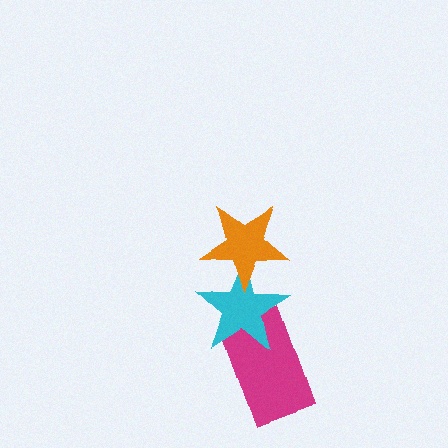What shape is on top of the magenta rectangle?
The cyan star is on top of the magenta rectangle.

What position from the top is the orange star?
The orange star is 1st from the top.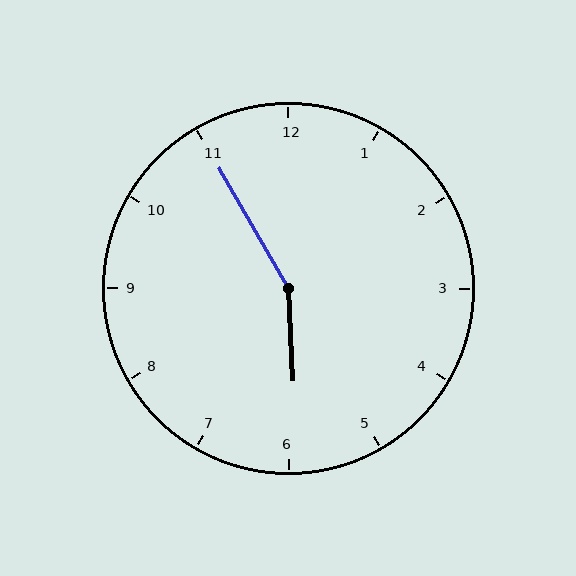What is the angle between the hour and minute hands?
Approximately 152 degrees.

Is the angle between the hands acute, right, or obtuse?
It is obtuse.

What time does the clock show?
5:55.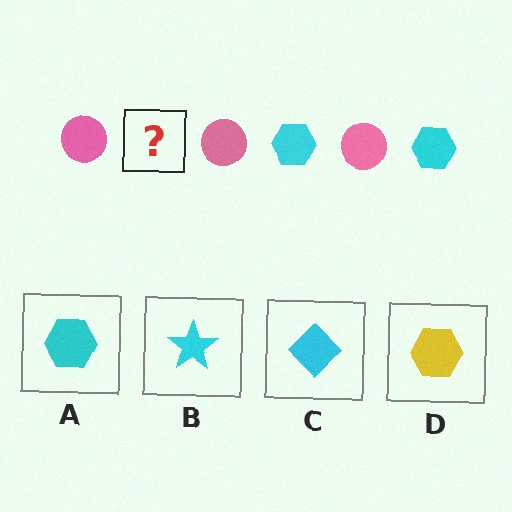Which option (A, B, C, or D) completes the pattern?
A.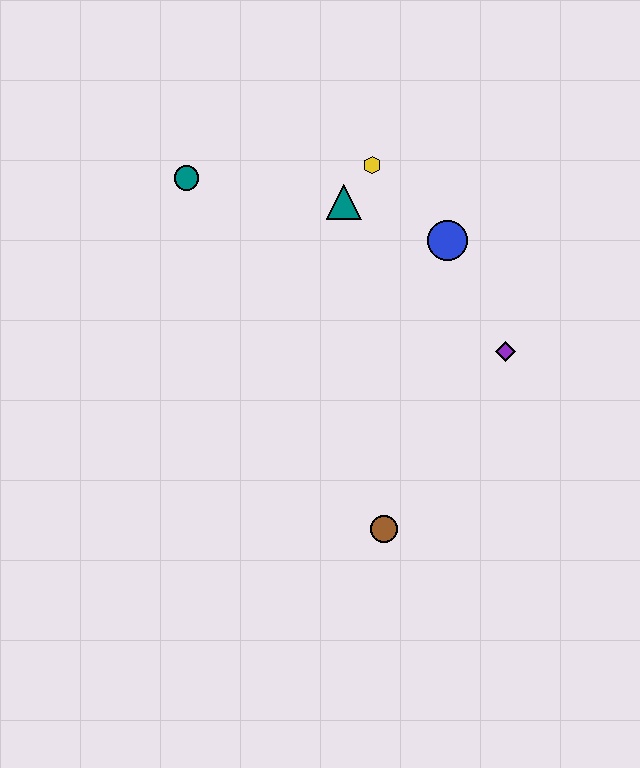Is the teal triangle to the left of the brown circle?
Yes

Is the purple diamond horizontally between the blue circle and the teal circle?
No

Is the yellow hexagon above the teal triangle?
Yes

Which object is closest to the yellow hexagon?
The teal triangle is closest to the yellow hexagon.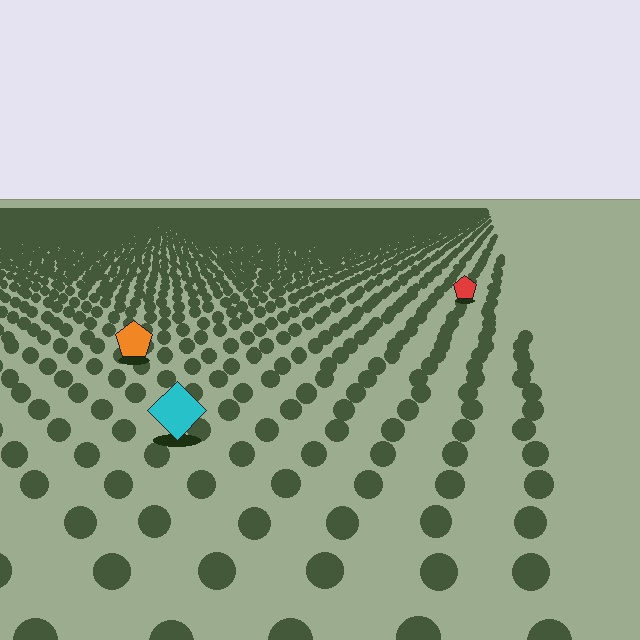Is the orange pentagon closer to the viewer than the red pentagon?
Yes. The orange pentagon is closer — you can tell from the texture gradient: the ground texture is coarser near it.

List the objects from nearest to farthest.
From nearest to farthest: the cyan diamond, the orange pentagon, the red pentagon.